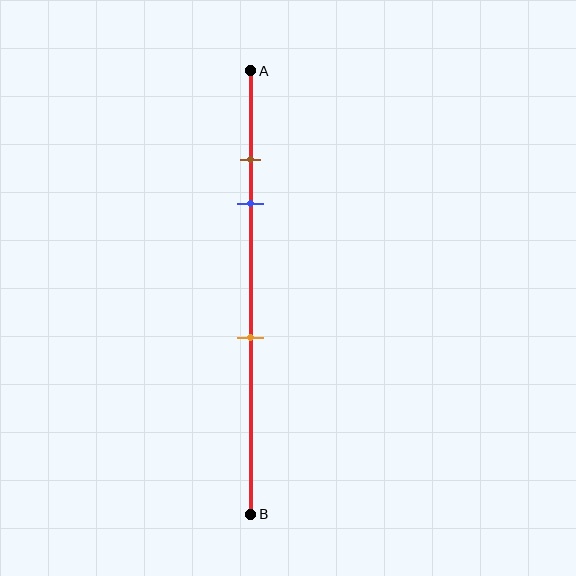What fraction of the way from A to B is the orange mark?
The orange mark is approximately 60% (0.6) of the way from A to B.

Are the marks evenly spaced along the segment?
No, the marks are not evenly spaced.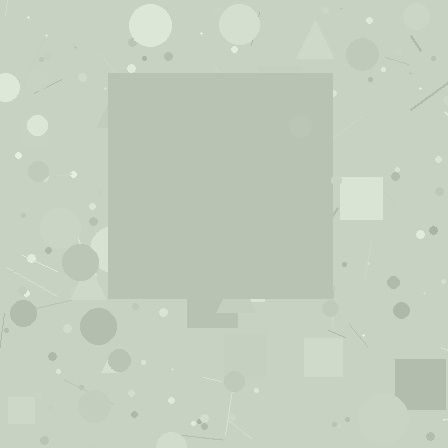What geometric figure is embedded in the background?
A square is embedded in the background.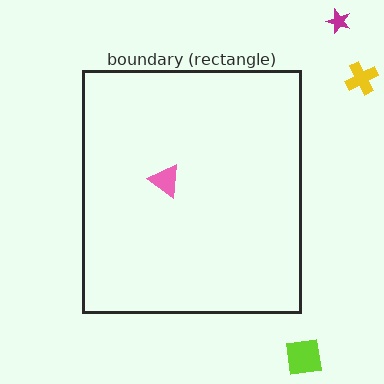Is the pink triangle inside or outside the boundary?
Inside.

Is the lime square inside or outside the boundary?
Outside.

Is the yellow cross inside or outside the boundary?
Outside.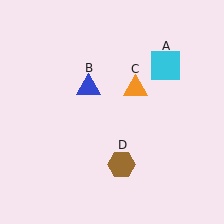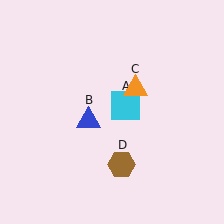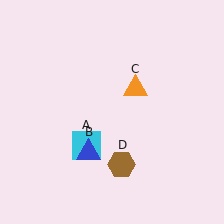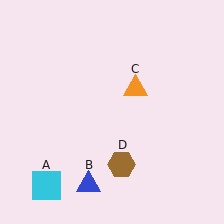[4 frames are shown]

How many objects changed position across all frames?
2 objects changed position: cyan square (object A), blue triangle (object B).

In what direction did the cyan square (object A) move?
The cyan square (object A) moved down and to the left.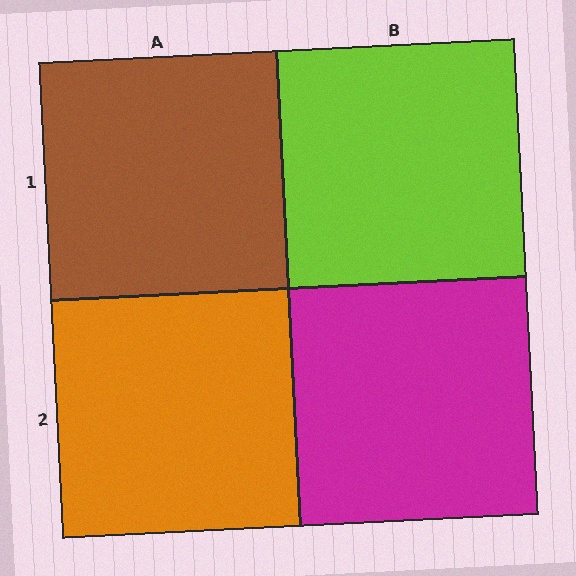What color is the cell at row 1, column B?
Lime.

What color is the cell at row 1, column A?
Brown.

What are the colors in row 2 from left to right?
Orange, magenta.